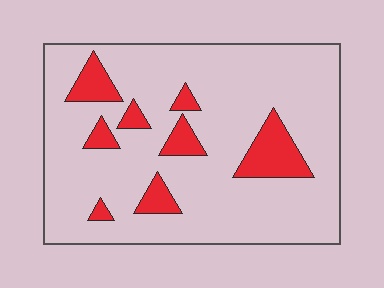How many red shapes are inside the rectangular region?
8.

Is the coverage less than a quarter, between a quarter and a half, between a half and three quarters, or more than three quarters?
Less than a quarter.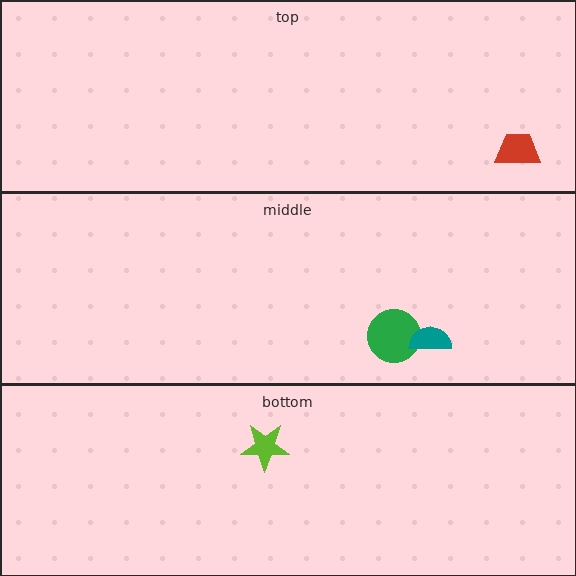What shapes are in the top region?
The red trapezoid.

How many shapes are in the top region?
1.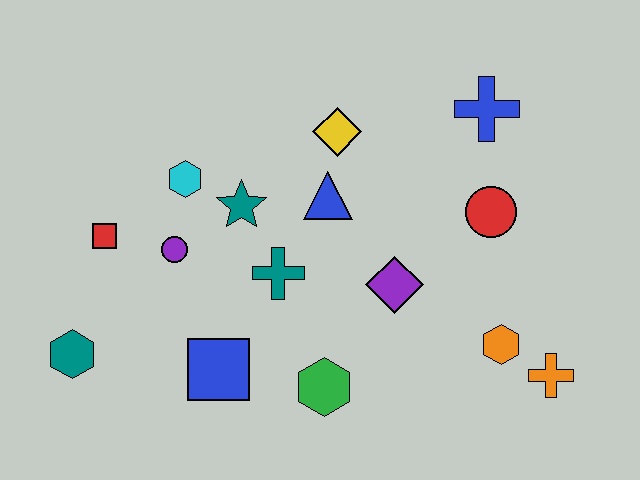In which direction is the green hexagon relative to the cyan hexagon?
The green hexagon is below the cyan hexagon.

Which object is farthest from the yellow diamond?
The teal hexagon is farthest from the yellow diamond.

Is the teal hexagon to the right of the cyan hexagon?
No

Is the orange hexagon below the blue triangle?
Yes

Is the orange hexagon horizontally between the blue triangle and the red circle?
No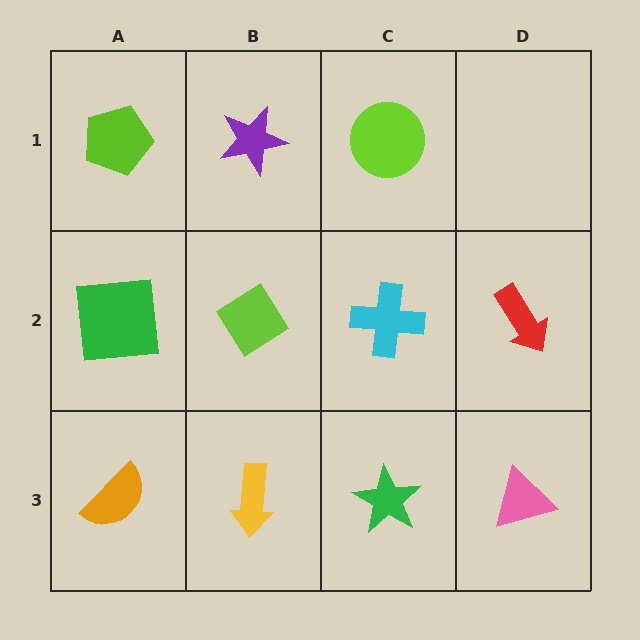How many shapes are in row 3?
4 shapes.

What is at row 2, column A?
A green square.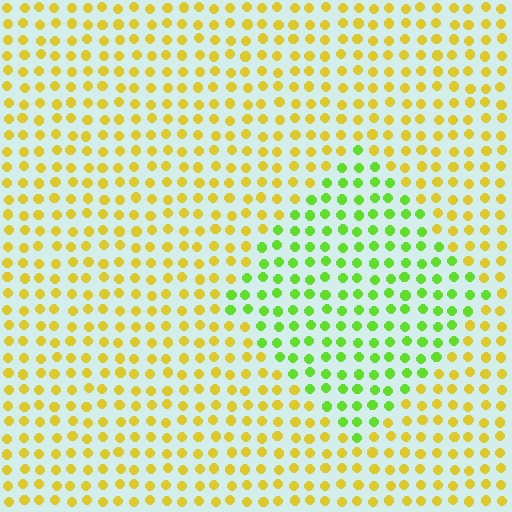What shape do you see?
I see a diamond.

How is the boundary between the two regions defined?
The boundary is defined purely by a slight shift in hue (about 49 degrees). Spacing, size, and orientation are identical on both sides.